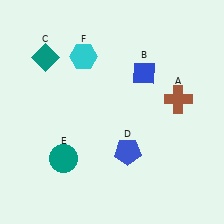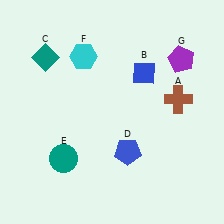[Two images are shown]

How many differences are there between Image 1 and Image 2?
There is 1 difference between the two images.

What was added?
A purple pentagon (G) was added in Image 2.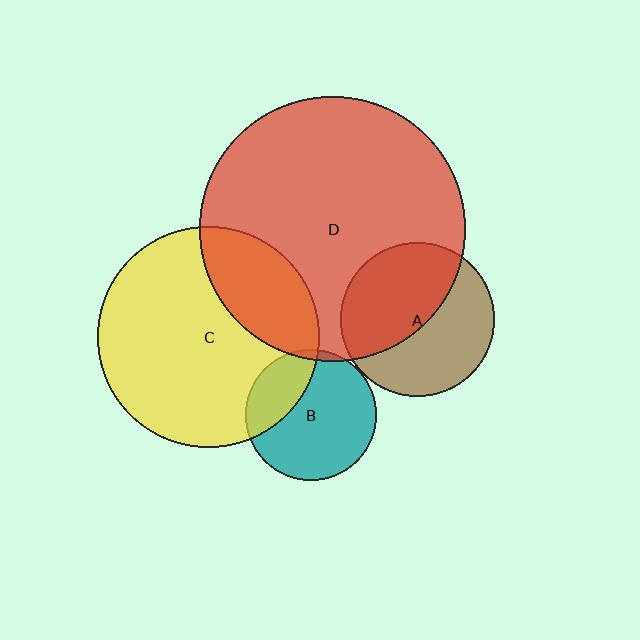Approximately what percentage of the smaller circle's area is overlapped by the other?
Approximately 5%.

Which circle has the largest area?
Circle D (red).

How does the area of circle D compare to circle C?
Approximately 1.4 times.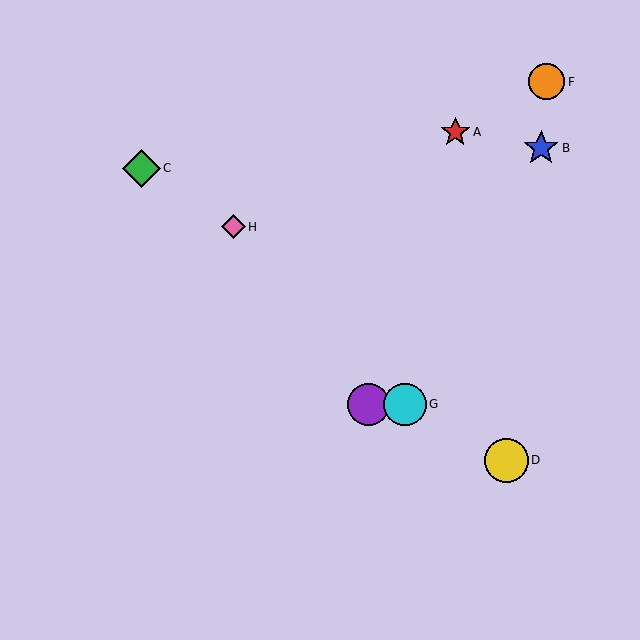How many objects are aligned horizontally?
2 objects (E, G) are aligned horizontally.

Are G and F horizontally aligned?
No, G is at y≈404 and F is at y≈82.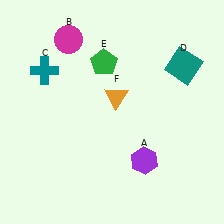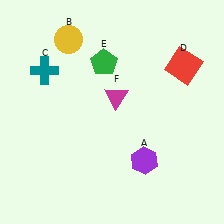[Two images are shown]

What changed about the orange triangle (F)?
In Image 1, F is orange. In Image 2, it changed to magenta.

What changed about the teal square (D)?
In Image 1, D is teal. In Image 2, it changed to red.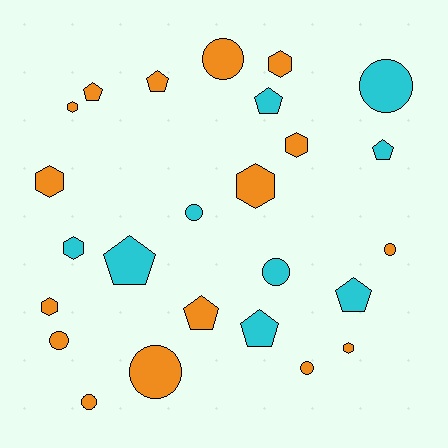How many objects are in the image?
There are 25 objects.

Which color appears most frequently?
Orange, with 16 objects.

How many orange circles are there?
There are 6 orange circles.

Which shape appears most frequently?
Circle, with 9 objects.